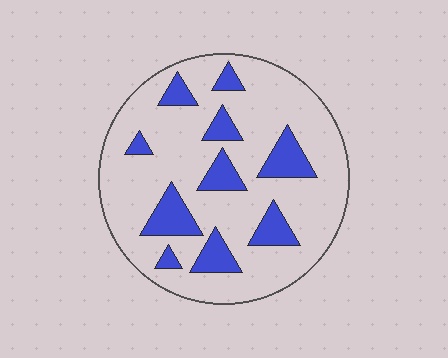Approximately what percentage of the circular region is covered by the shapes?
Approximately 20%.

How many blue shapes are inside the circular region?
10.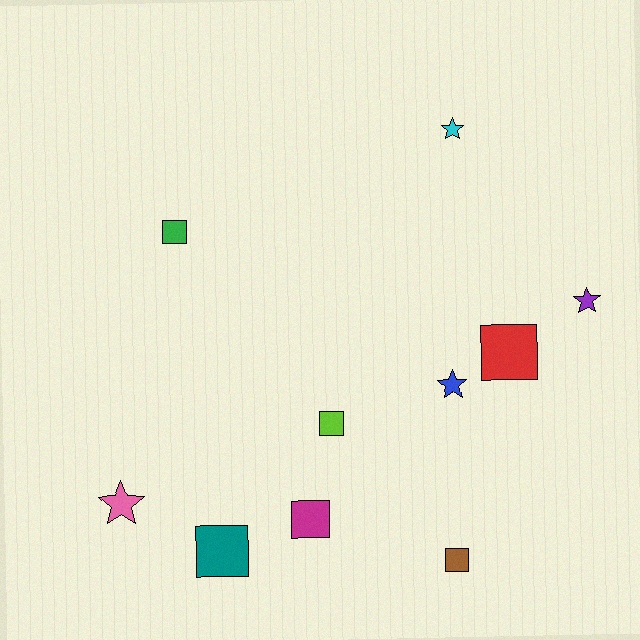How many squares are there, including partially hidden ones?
There are 6 squares.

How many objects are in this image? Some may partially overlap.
There are 10 objects.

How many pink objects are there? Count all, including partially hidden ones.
There is 1 pink object.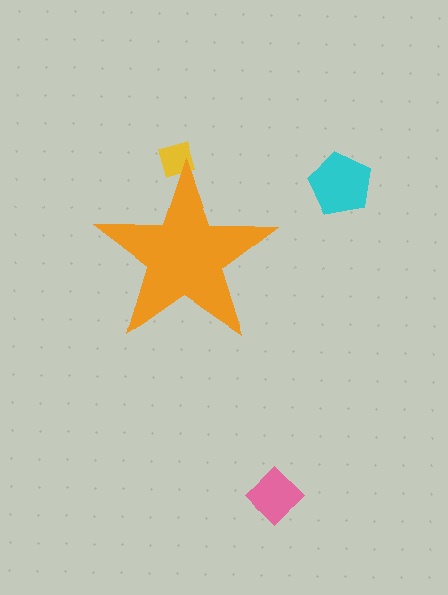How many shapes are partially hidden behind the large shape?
1 shape is partially hidden.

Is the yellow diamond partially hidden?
Yes, the yellow diamond is partially hidden behind the orange star.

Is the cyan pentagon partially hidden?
No, the cyan pentagon is fully visible.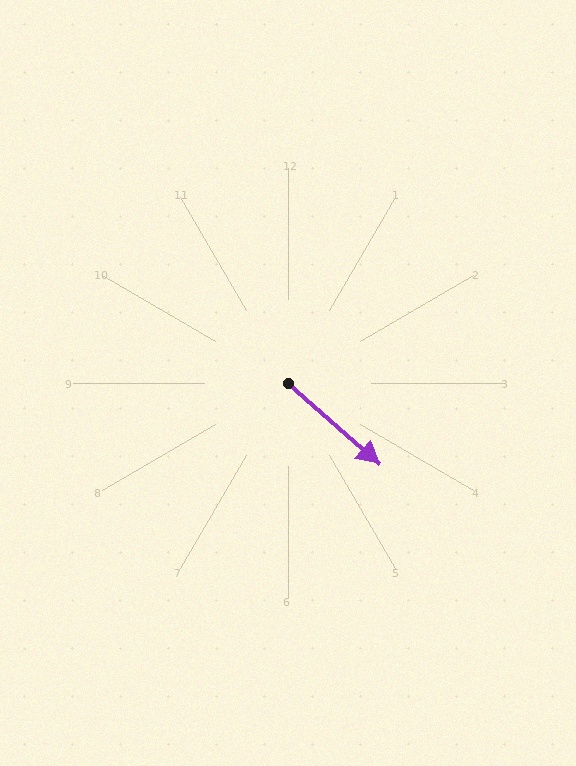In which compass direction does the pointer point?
Southeast.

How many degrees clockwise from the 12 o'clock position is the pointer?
Approximately 131 degrees.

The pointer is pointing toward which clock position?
Roughly 4 o'clock.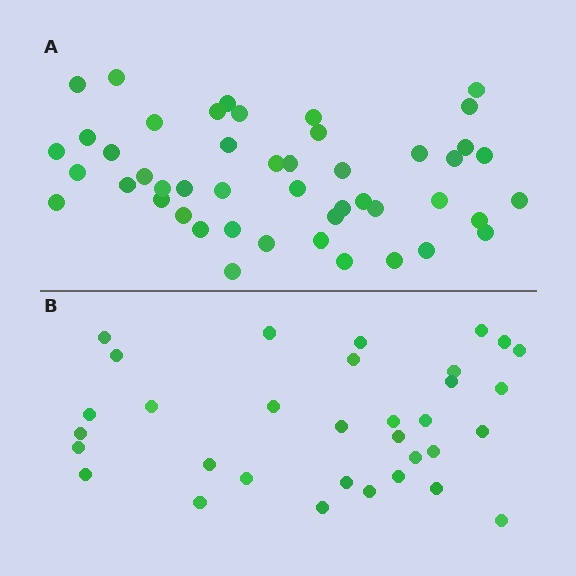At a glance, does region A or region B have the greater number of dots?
Region A (the top region) has more dots.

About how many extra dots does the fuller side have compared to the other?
Region A has approximately 15 more dots than region B.